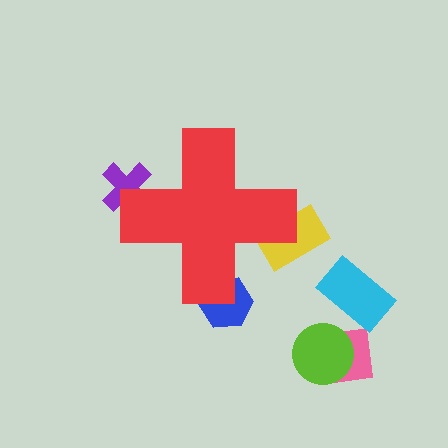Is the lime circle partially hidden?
No, the lime circle is fully visible.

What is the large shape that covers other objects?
A red cross.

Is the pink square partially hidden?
No, the pink square is fully visible.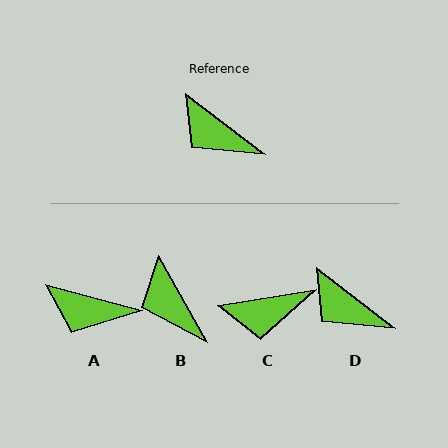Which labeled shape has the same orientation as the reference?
D.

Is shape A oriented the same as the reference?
No, it is off by about 22 degrees.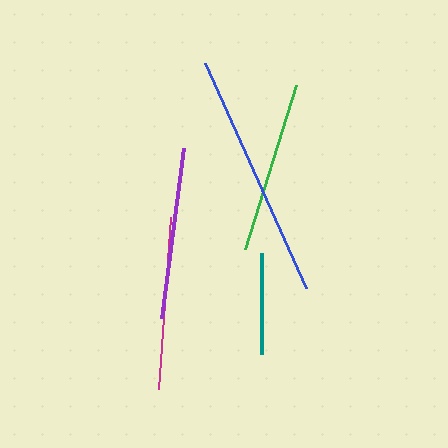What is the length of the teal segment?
The teal segment is approximately 101 pixels long.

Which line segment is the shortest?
The teal line is the shortest at approximately 101 pixels.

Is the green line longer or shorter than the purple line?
The green line is longer than the purple line.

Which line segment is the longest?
The blue line is the longest at approximately 246 pixels.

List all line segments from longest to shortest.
From longest to shortest: blue, green, magenta, purple, teal.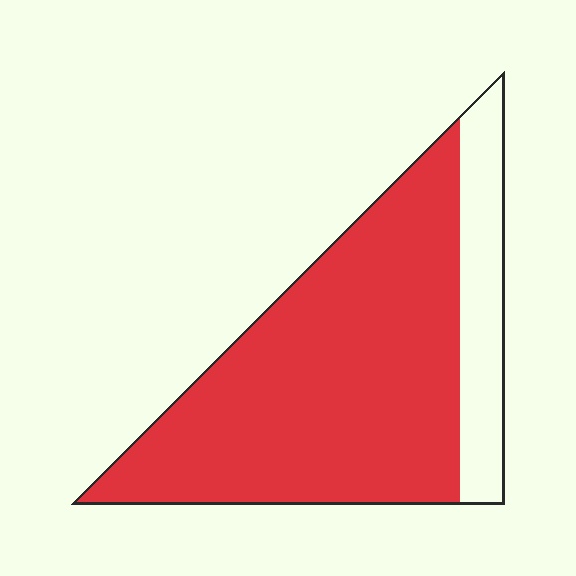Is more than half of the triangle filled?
Yes.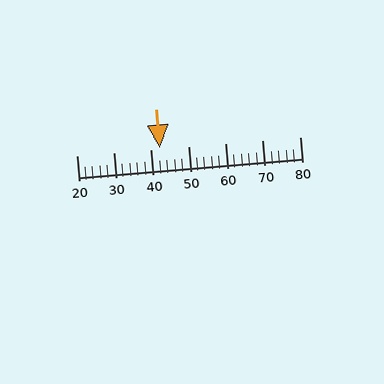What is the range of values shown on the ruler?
The ruler shows values from 20 to 80.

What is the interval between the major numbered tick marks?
The major tick marks are spaced 10 units apart.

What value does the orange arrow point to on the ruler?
The orange arrow points to approximately 42.